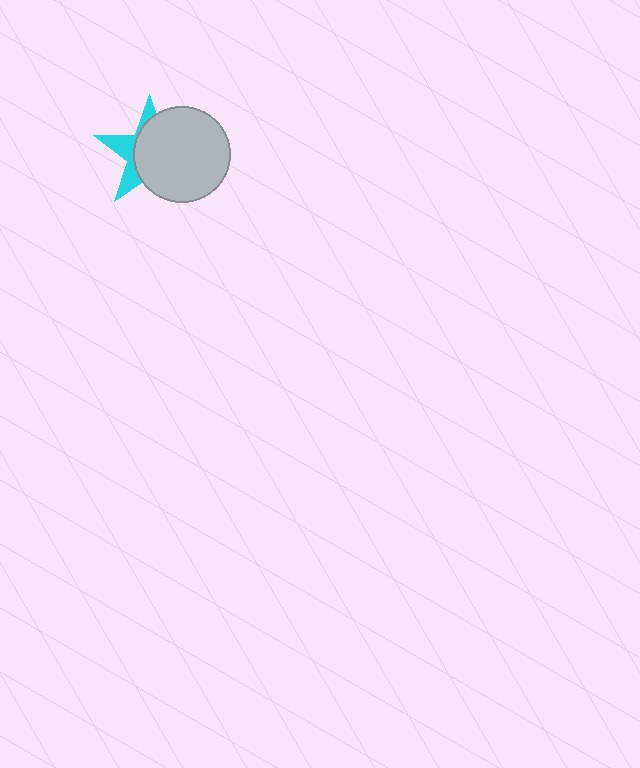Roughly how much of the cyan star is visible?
A small part of it is visible (roughly 33%).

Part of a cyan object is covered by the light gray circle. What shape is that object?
It is a star.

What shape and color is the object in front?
The object in front is a light gray circle.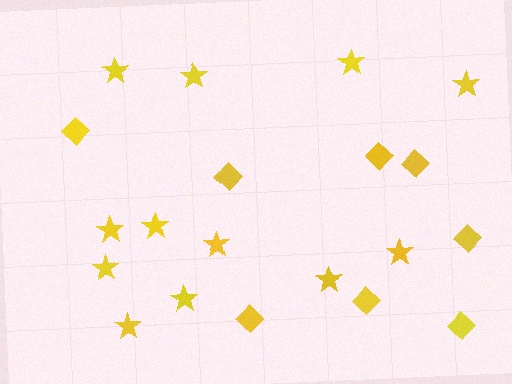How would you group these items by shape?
There are 2 groups: one group of diamonds (8) and one group of stars (12).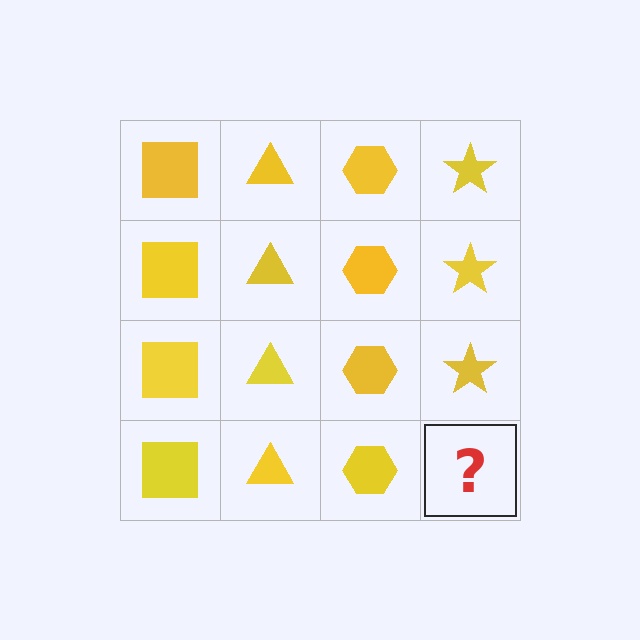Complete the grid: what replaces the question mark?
The question mark should be replaced with a yellow star.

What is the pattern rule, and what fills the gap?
The rule is that each column has a consistent shape. The gap should be filled with a yellow star.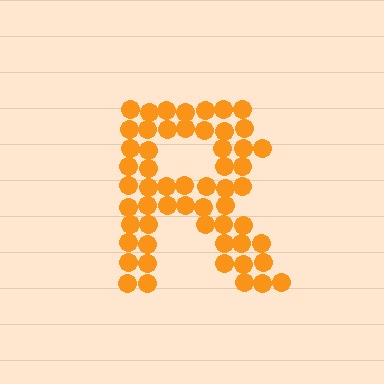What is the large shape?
The large shape is the letter R.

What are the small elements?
The small elements are circles.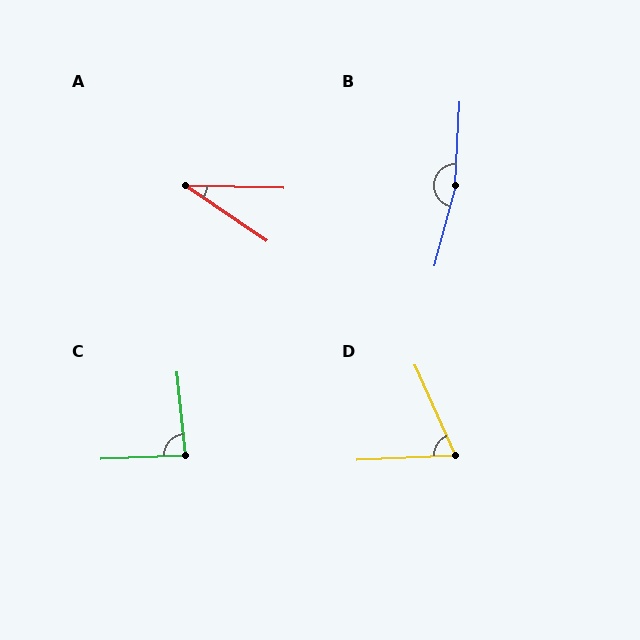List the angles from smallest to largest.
A (33°), D (68°), C (86°), B (168°).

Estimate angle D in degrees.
Approximately 68 degrees.